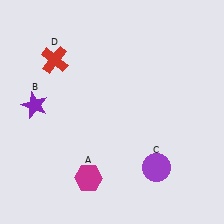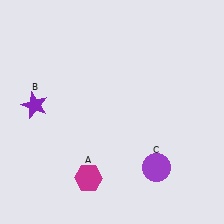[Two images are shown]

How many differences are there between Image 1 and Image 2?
There is 1 difference between the two images.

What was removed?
The red cross (D) was removed in Image 2.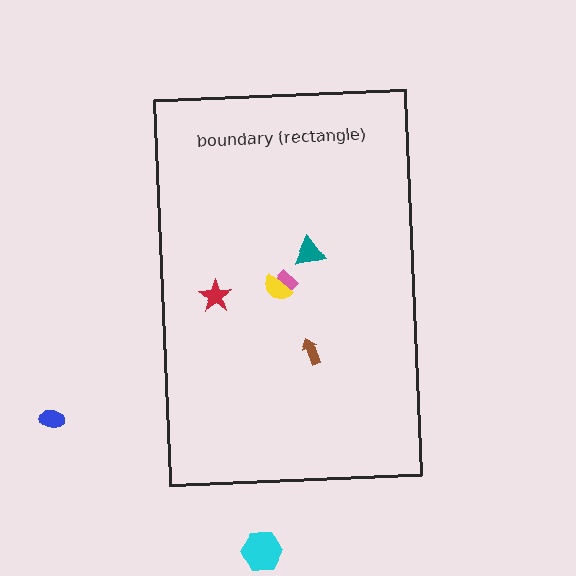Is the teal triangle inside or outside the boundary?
Inside.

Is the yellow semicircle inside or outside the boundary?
Inside.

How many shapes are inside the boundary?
5 inside, 2 outside.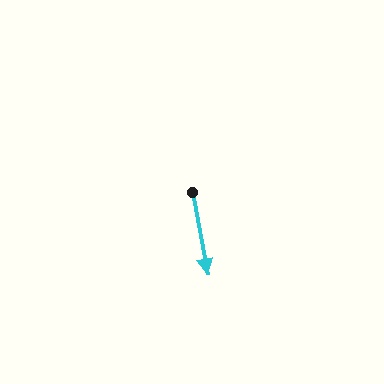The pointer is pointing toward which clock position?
Roughly 6 o'clock.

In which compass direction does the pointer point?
South.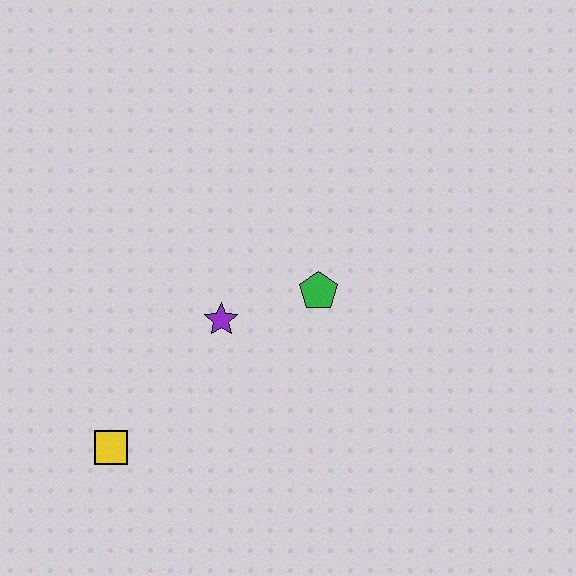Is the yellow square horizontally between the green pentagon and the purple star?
No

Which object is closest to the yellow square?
The purple star is closest to the yellow square.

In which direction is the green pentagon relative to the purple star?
The green pentagon is to the right of the purple star.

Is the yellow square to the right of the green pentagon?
No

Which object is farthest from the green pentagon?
The yellow square is farthest from the green pentagon.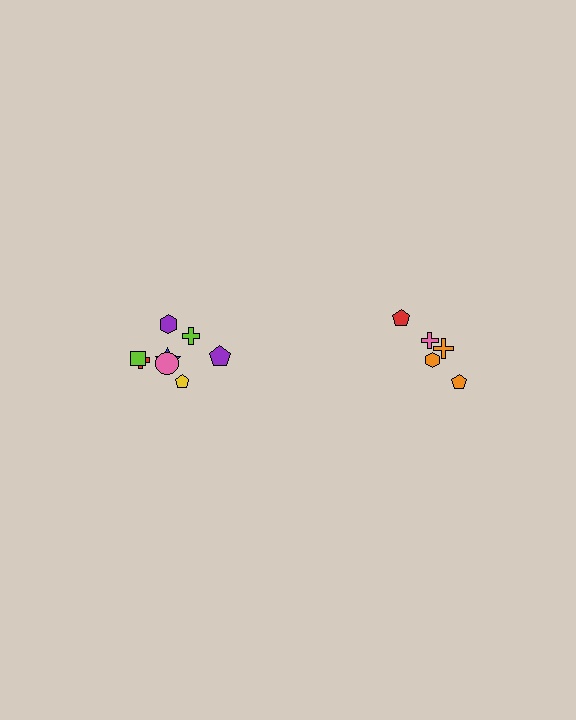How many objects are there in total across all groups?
There are 13 objects.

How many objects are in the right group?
There are 5 objects.